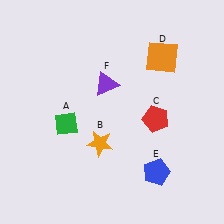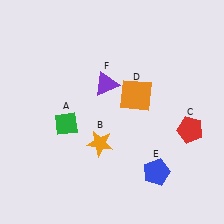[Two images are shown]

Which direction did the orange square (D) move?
The orange square (D) moved down.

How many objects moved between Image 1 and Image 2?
2 objects moved between the two images.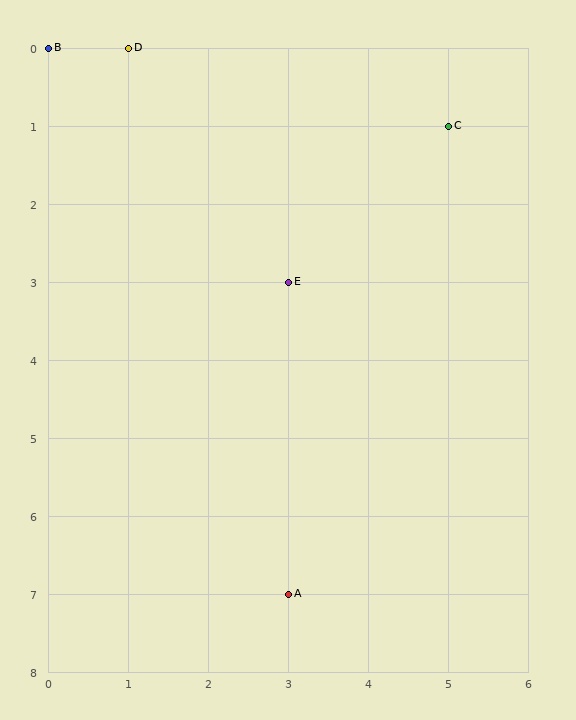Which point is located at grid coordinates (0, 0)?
Point B is at (0, 0).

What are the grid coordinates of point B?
Point B is at grid coordinates (0, 0).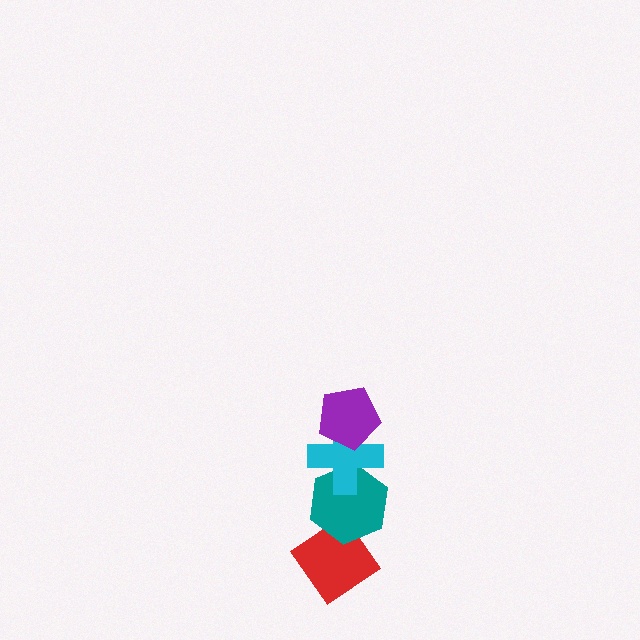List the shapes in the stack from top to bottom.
From top to bottom: the purple pentagon, the cyan cross, the teal hexagon, the red diamond.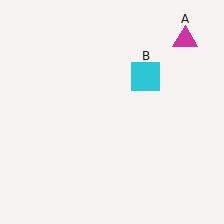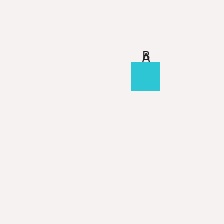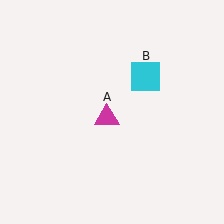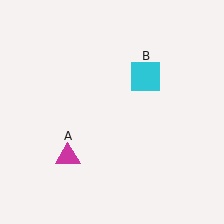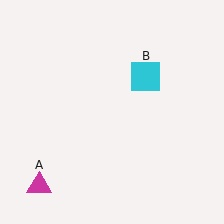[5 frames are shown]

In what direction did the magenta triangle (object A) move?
The magenta triangle (object A) moved down and to the left.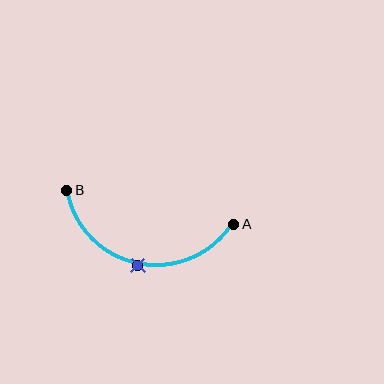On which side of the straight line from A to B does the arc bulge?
The arc bulges below the straight line connecting A and B.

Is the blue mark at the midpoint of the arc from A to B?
Yes. The blue mark lies on the arc at equal arc-length from both A and B — it is the arc midpoint.